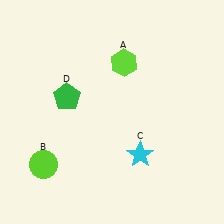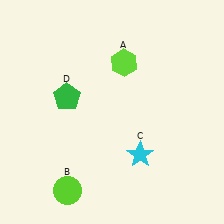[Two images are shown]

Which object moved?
The lime circle (B) moved down.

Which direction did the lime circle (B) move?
The lime circle (B) moved down.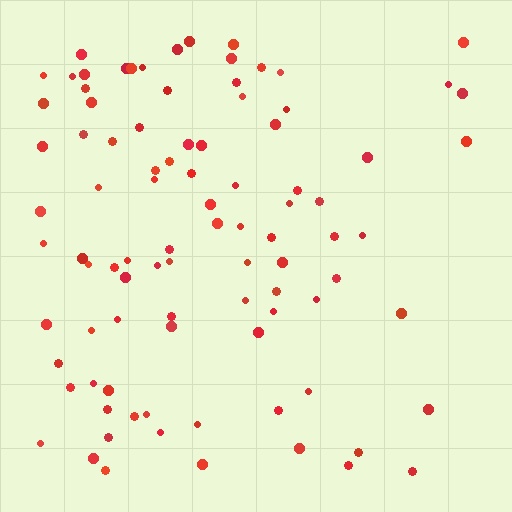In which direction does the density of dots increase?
From right to left, with the left side densest.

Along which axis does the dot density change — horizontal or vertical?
Horizontal.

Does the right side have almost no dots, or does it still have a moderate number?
Still a moderate number, just noticeably fewer than the left.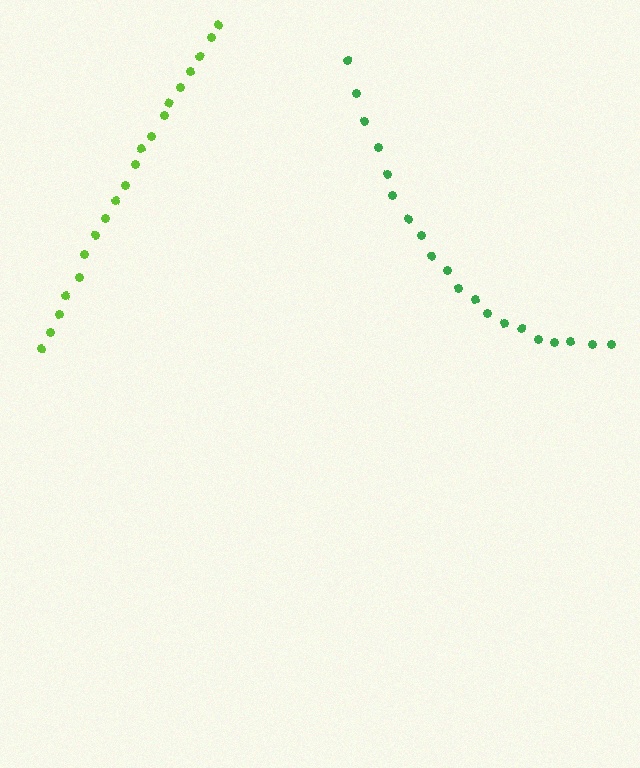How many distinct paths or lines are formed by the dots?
There are 2 distinct paths.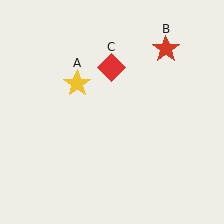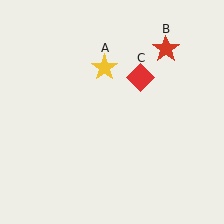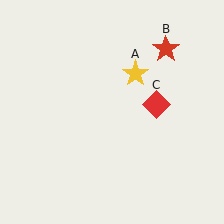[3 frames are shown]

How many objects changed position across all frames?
2 objects changed position: yellow star (object A), red diamond (object C).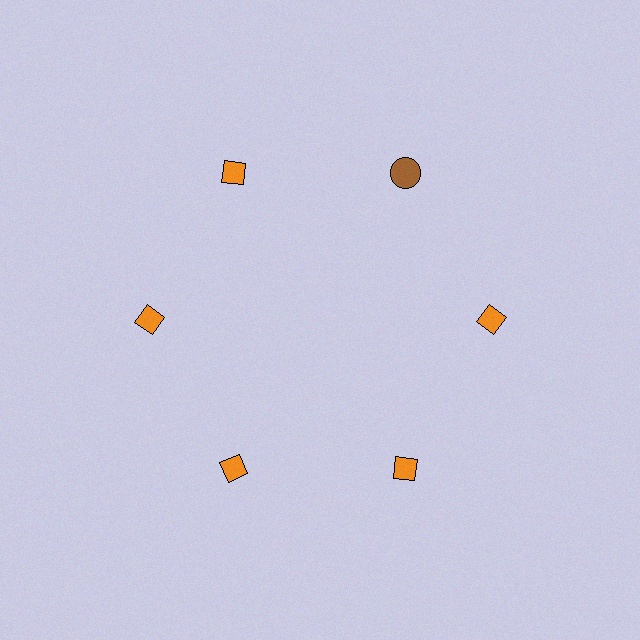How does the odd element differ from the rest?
It differs in both color (brown instead of orange) and shape (circle instead of diamond).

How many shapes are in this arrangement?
There are 6 shapes arranged in a ring pattern.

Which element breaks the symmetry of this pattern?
The brown circle at roughly the 1 o'clock position breaks the symmetry. All other shapes are orange diamonds.